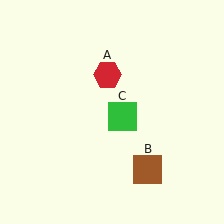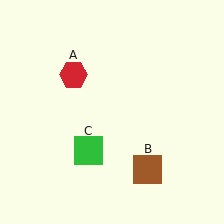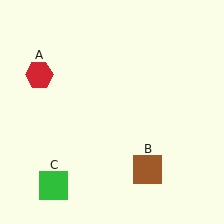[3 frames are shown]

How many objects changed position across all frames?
2 objects changed position: red hexagon (object A), green square (object C).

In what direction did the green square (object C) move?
The green square (object C) moved down and to the left.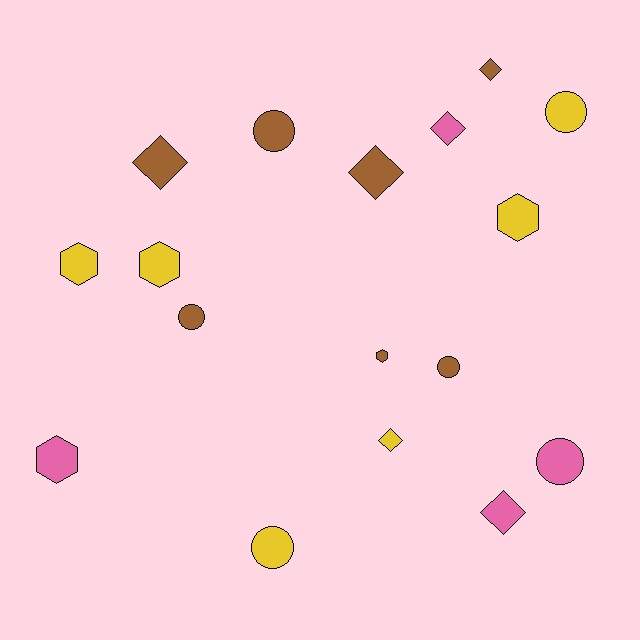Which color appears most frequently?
Brown, with 7 objects.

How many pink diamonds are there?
There are 2 pink diamonds.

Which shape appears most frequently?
Circle, with 6 objects.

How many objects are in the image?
There are 17 objects.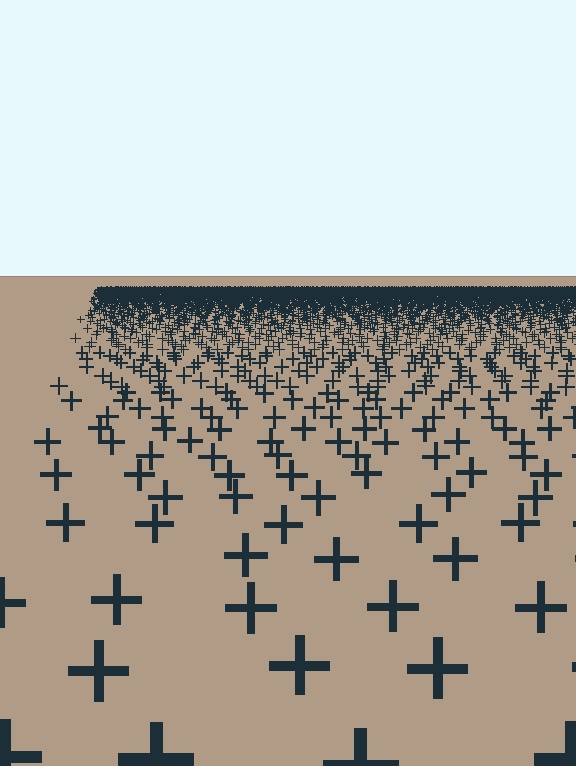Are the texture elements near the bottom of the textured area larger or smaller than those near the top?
Larger. Near the bottom, elements are closer to the viewer and appear at a bigger on-screen size.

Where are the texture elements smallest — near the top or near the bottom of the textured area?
Near the top.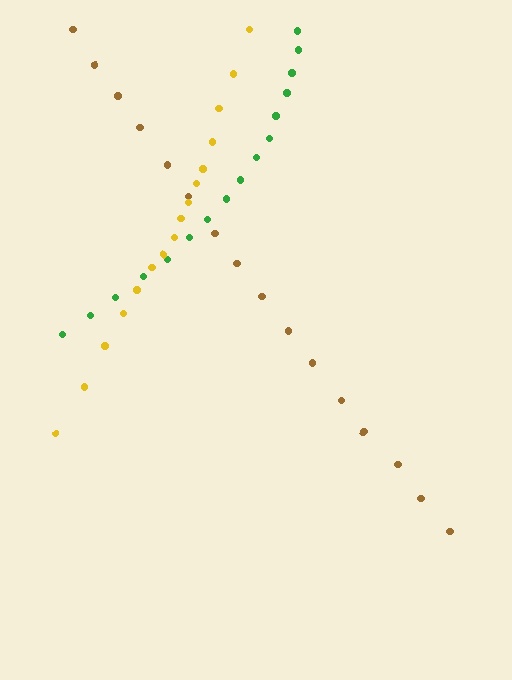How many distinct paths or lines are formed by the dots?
There are 3 distinct paths.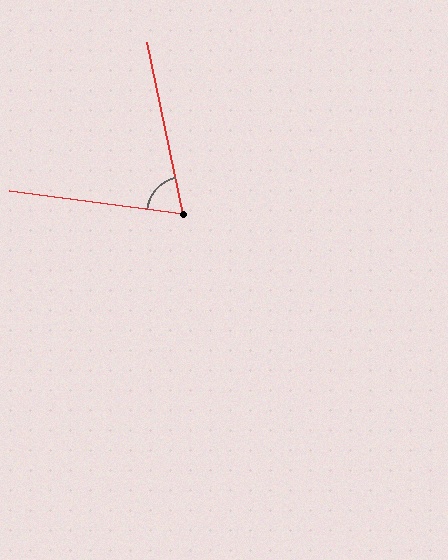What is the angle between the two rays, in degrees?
Approximately 71 degrees.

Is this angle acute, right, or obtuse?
It is acute.